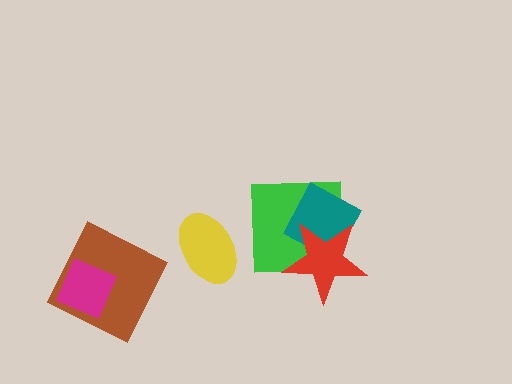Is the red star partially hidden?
No, no other shape covers it.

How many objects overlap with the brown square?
1 object overlaps with the brown square.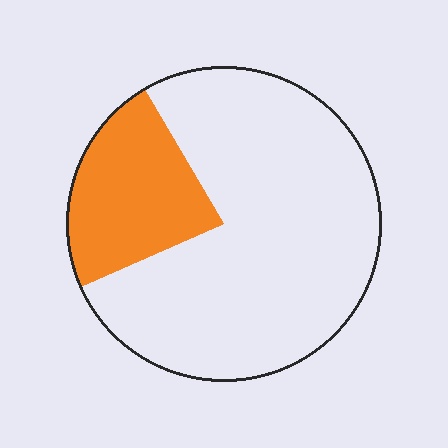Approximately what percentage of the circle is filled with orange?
Approximately 25%.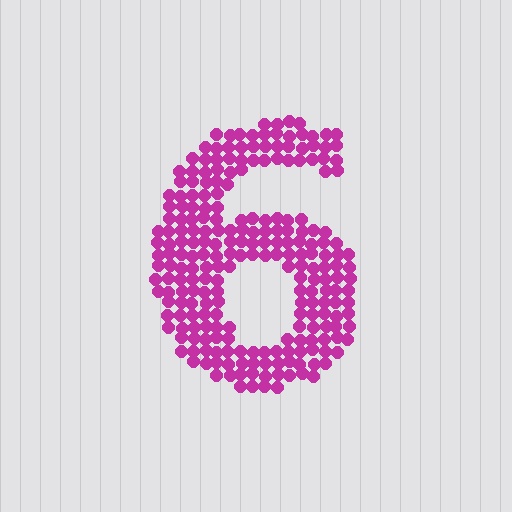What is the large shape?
The large shape is the digit 6.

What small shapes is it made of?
It is made of small circles.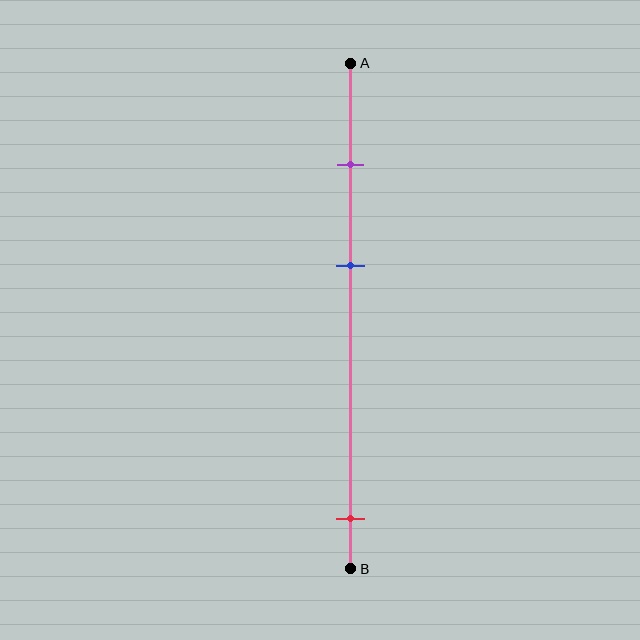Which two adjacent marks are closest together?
The purple and blue marks are the closest adjacent pair.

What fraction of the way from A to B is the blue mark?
The blue mark is approximately 40% (0.4) of the way from A to B.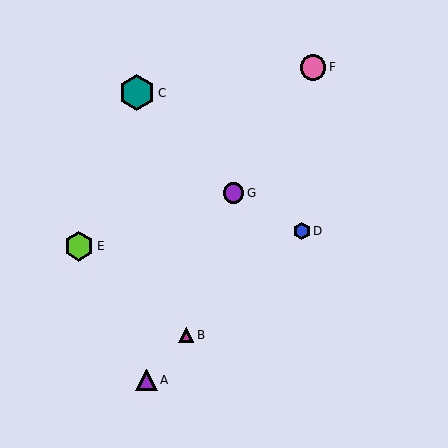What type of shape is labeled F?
Shape F is a pink circle.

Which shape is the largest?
The teal hexagon (labeled C) is the largest.